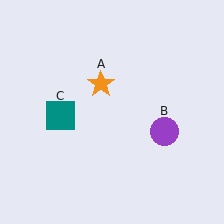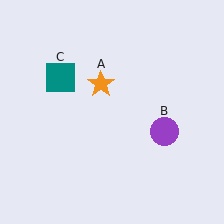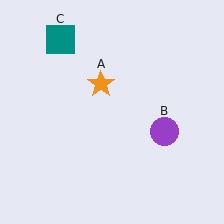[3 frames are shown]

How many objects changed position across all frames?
1 object changed position: teal square (object C).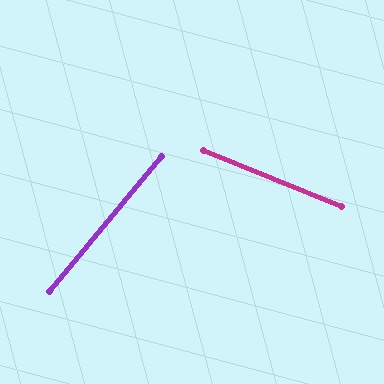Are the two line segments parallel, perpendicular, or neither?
Neither parallel nor perpendicular — they differ by about 72°.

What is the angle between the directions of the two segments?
Approximately 72 degrees.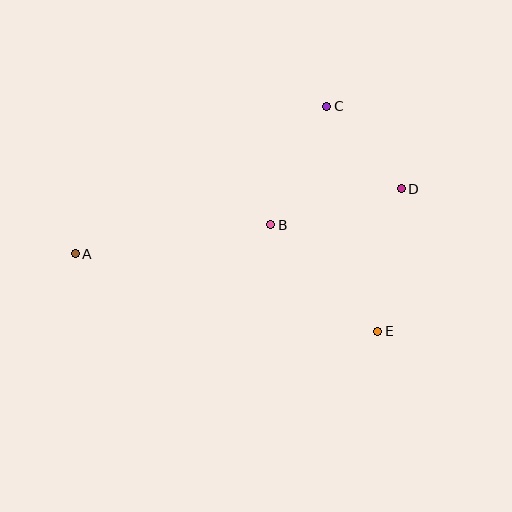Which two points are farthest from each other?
Points A and D are farthest from each other.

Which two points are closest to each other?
Points C and D are closest to each other.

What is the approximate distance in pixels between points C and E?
The distance between C and E is approximately 230 pixels.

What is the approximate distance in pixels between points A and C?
The distance between A and C is approximately 292 pixels.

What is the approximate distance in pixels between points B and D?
The distance between B and D is approximately 136 pixels.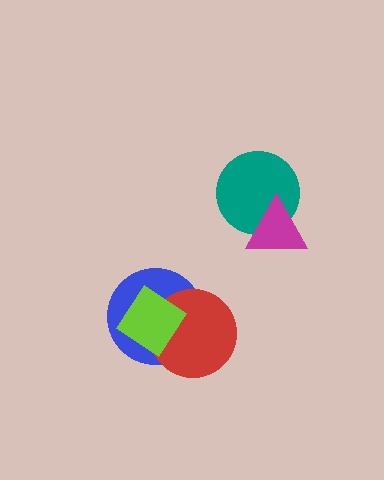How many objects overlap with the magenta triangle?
1 object overlaps with the magenta triangle.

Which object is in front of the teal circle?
The magenta triangle is in front of the teal circle.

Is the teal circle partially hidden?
Yes, it is partially covered by another shape.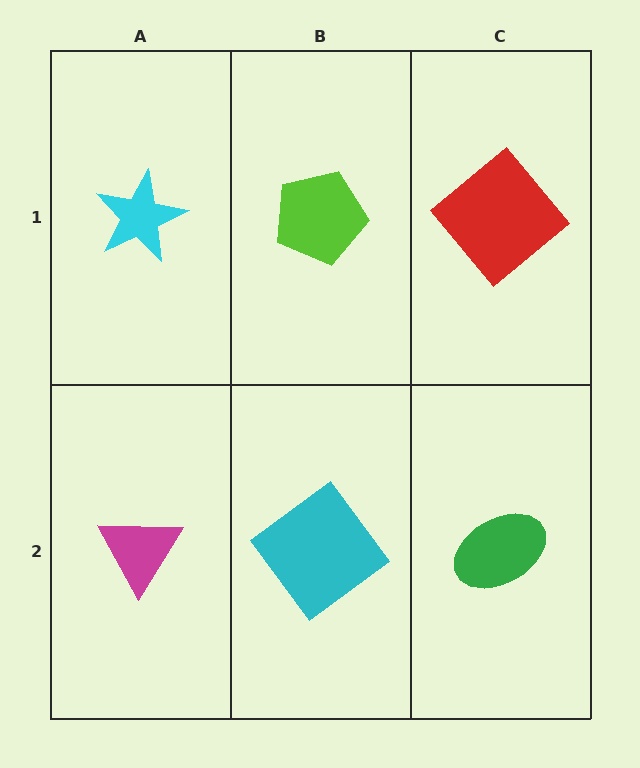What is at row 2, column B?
A cyan diamond.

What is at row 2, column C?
A green ellipse.